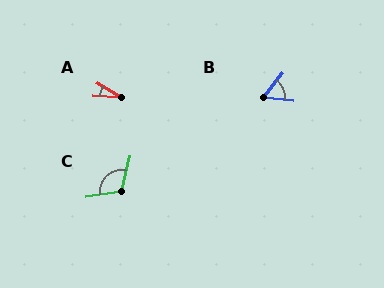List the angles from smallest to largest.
A (29°), B (58°), C (112°).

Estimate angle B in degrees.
Approximately 58 degrees.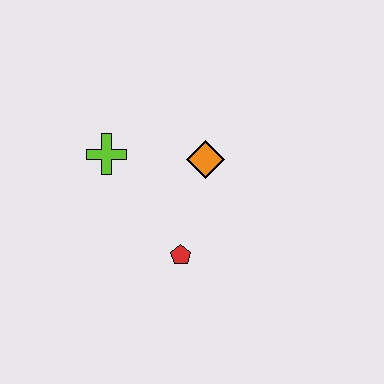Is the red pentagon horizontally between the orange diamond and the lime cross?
Yes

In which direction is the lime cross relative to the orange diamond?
The lime cross is to the left of the orange diamond.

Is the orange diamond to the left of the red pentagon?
No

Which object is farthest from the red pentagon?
The lime cross is farthest from the red pentagon.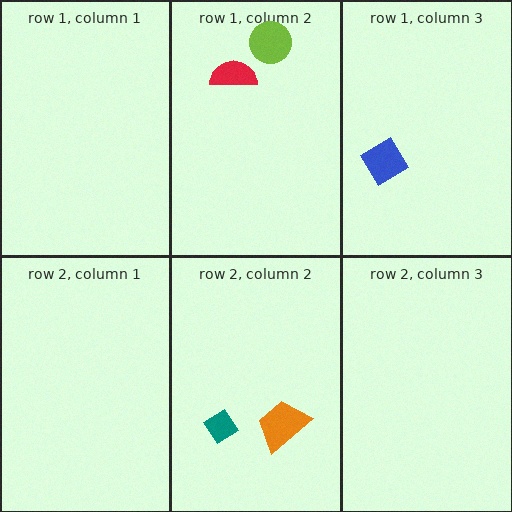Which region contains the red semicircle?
The row 1, column 2 region.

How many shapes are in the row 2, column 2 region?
2.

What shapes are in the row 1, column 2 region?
The red semicircle, the lime circle.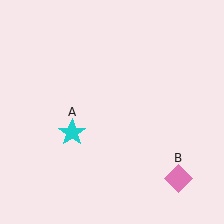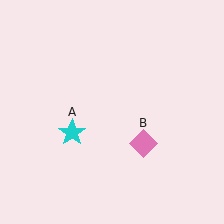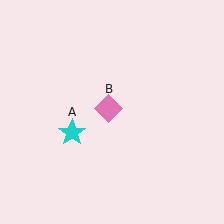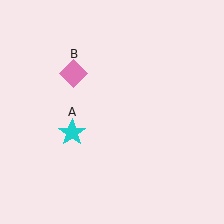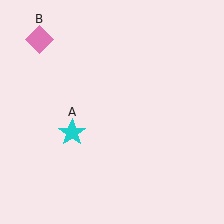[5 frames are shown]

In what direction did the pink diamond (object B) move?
The pink diamond (object B) moved up and to the left.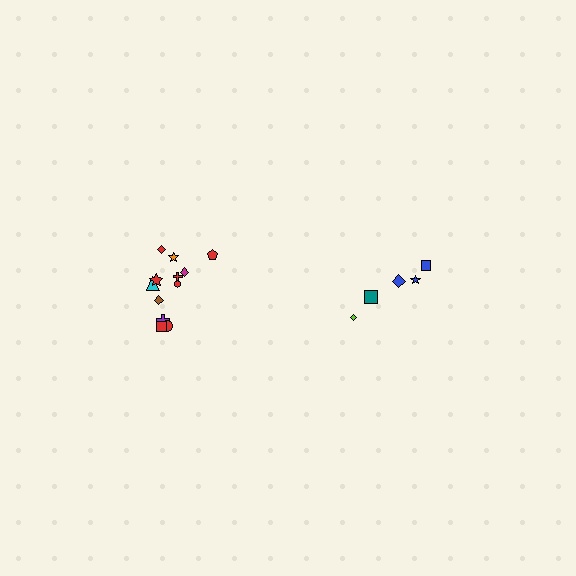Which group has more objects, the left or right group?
The left group.